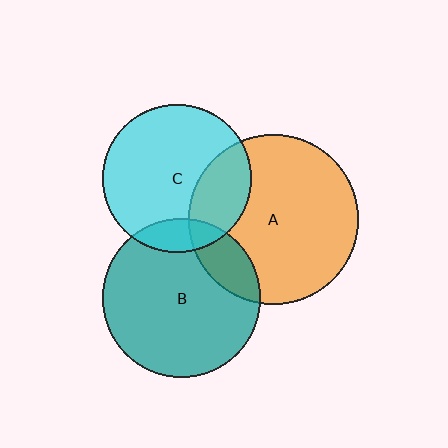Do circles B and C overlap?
Yes.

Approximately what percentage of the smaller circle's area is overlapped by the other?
Approximately 15%.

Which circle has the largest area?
Circle A (orange).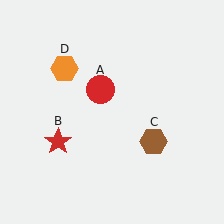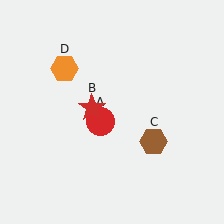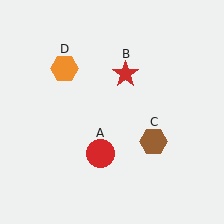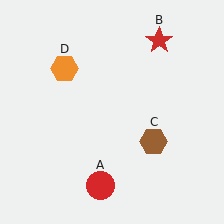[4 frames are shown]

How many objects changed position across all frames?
2 objects changed position: red circle (object A), red star (object B).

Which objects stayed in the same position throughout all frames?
Brown hexagon (object C) and orange hexagon (object D) remained stationary.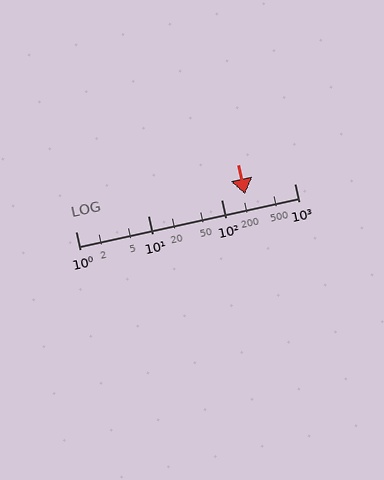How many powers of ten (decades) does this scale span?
The scale spans 3 decades, from 1 to 1000.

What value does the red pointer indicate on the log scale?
The pointer indicates approximately 210.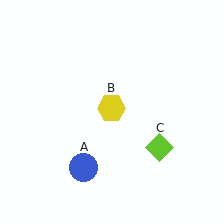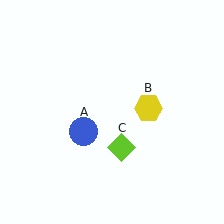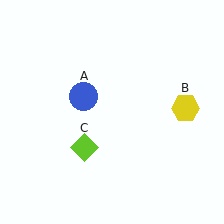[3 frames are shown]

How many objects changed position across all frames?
3 objects changed position: blue circle (object A), yellow hexagon (object B), lime diamond (object C).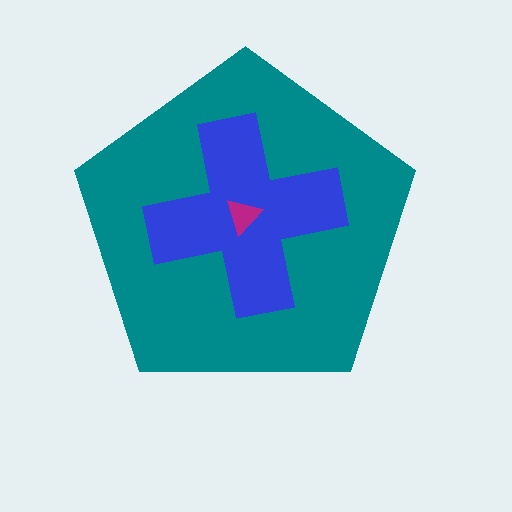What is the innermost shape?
The magenta triangle.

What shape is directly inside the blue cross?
The magenta triangle.